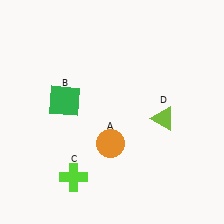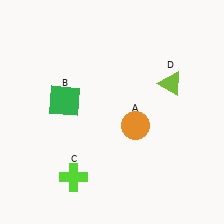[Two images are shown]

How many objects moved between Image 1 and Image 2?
2 objects moved between the two images.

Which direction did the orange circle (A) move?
The orange circle (A) moved right.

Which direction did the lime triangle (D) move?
The lime triangle (D) moved up.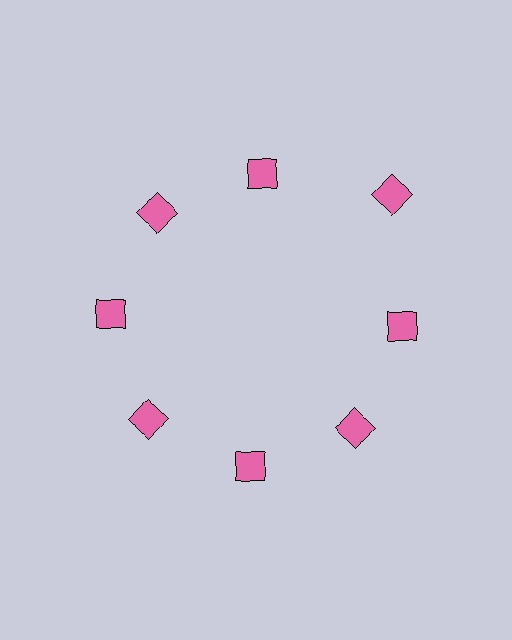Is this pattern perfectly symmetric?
No. The 8 pink squares are arranged in a ring, but one element near the 2 o'clock position is pushed outward from the center, breaking the 8-fold rotational symmetry.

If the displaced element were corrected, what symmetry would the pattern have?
It would have 8-fold rotational symmetry — the pattern would map onto itself every 45 degrees.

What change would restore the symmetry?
The symmetry would be restored by moving it inward, back onto the ring so that all 8 squares sit at equal angles and equal distance from the center.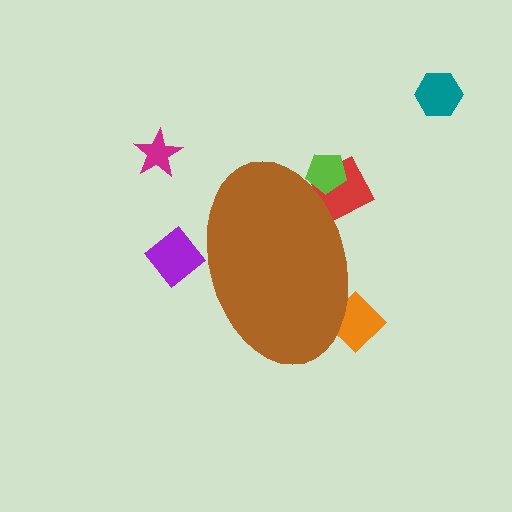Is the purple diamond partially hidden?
Yes, the purple diamond is partially hidden behind the brown ellipse.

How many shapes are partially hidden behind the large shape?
4 shapes are partially hidden.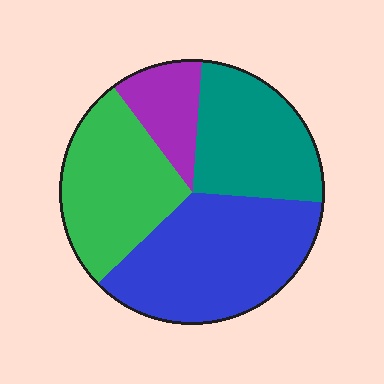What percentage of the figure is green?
Green takes up between a quarter and a half of the figure.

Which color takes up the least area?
Purple, at roughly 10%.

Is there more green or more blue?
Blue.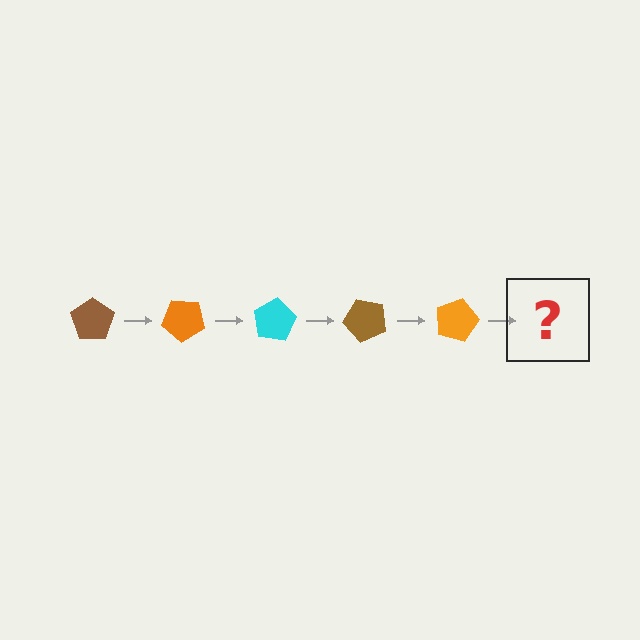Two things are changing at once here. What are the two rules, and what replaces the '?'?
The two rules are that it rotates 40 degrees each step and the color cycles through brown, orange, and cyan. The '?' should be a cyan pentagon, rotated 200 degrees from the start.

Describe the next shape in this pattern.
It should be a cyan pentagon, rotated 200 degrees from the start.